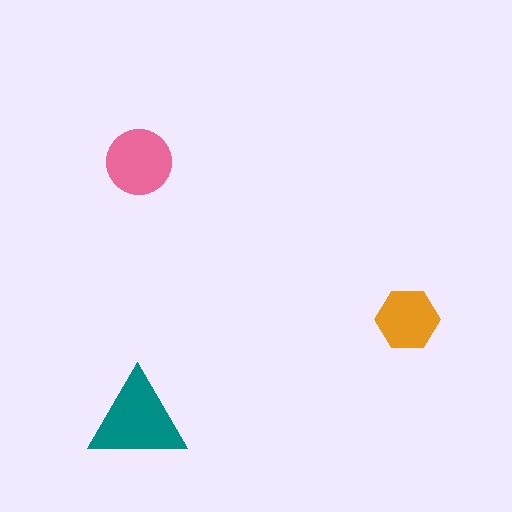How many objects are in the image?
There are 3 objects in the image.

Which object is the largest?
The teal triangle.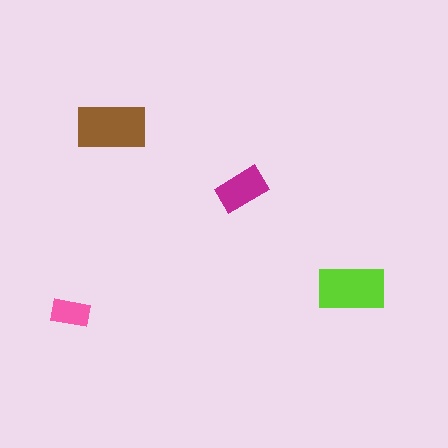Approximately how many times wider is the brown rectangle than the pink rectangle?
About 2 times wider.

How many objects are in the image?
There are 4 objects in the image.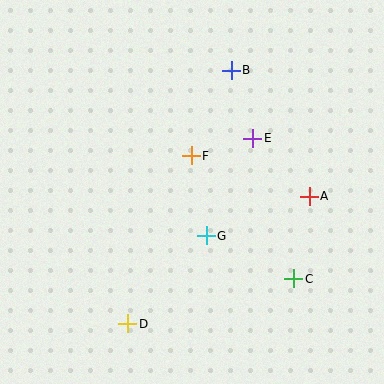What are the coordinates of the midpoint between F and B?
The midpoint between F and B is at (211, 113).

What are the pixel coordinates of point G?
Point G is at (206, 236).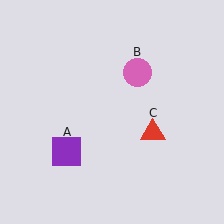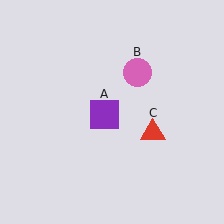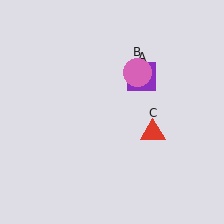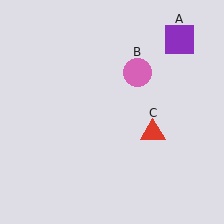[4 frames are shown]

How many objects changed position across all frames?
1 object changed position: purple square (object A).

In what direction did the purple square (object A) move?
The purple square (object A) moved up and to the right.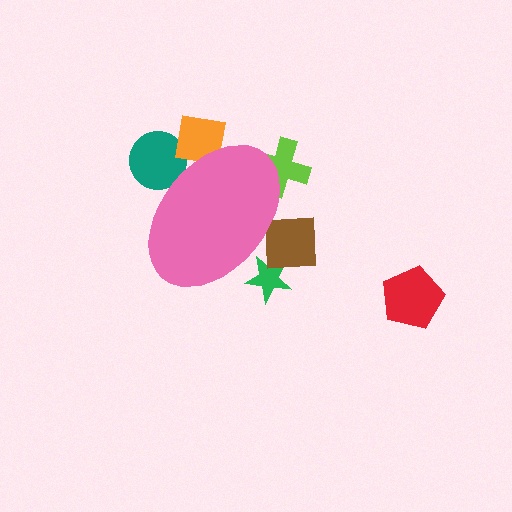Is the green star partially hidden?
Yes, the green star is partially hidden behind the pink ellipse.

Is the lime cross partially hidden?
Yes, the lime cross is partially hidden behind the pink ellipse.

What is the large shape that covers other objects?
A pink ellipse.